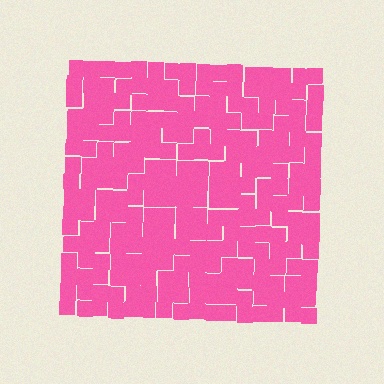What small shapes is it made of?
It is made of small squares.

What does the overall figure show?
The overall figure shows a square.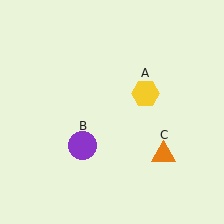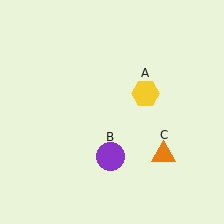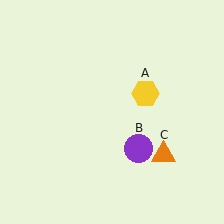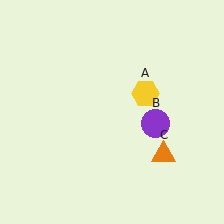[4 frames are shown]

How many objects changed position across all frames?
1 object changed position: purple circle (object B).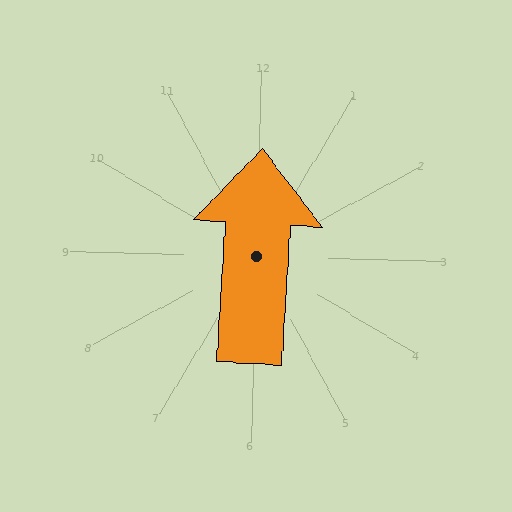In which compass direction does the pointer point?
North.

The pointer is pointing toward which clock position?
Roughly 12 o'clock.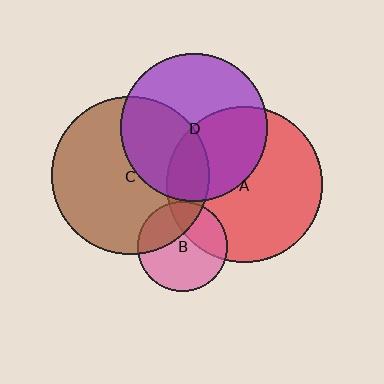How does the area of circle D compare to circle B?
Approximately 2.7 times.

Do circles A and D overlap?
Yes.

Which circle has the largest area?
Circle C (brown).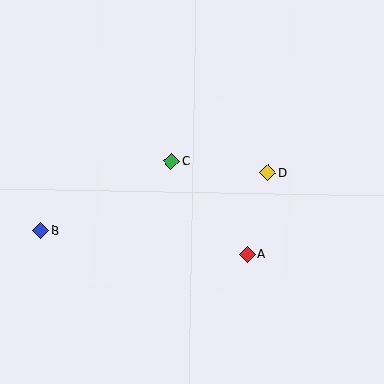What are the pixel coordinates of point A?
Point A is at (247, 254).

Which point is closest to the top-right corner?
Point D is closest to the top-right corner.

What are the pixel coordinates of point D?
Point D is at (268, 173).